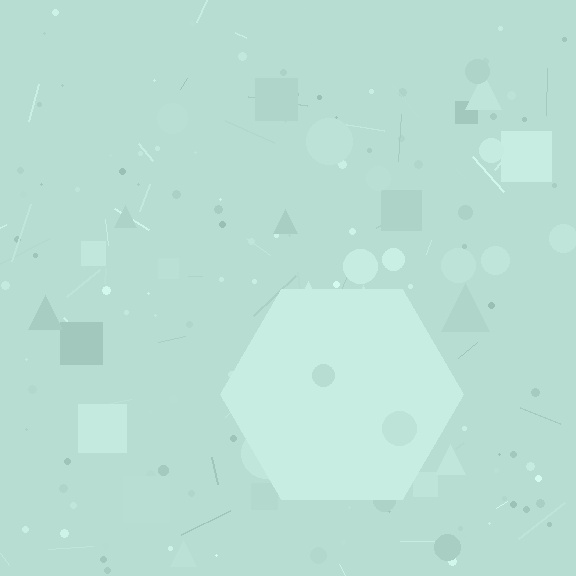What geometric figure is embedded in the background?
A hexagon is embedded in the background.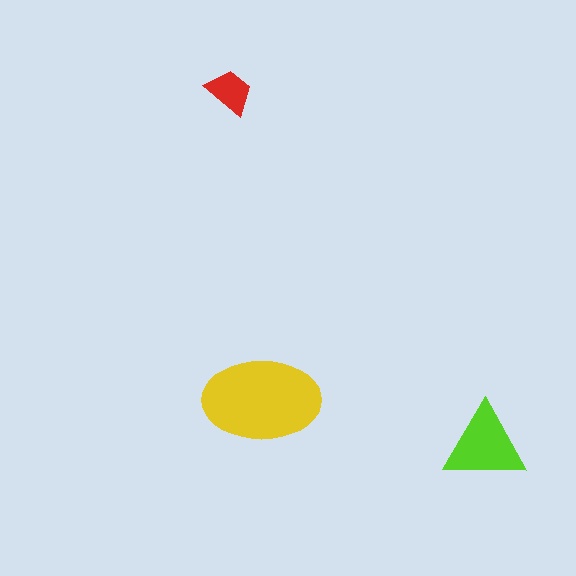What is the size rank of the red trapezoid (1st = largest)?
3rd.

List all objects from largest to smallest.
The yellow ellipse, the lime triangle, the red trapezoid.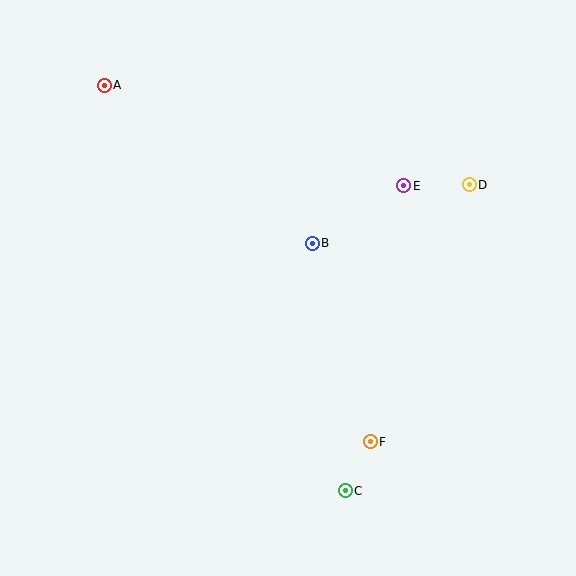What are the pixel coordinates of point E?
Point E is at (404, 186).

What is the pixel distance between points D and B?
The distance between D and B is 168 pixels.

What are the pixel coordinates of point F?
Point F is at (370, 442).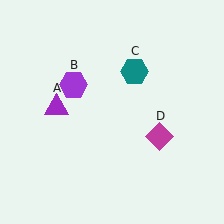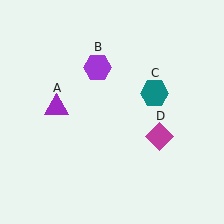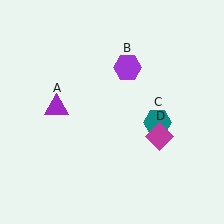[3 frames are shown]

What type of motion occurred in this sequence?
The purple hexagon (object B), teal hexagon (object C) rotated clockwise around the center of the scene.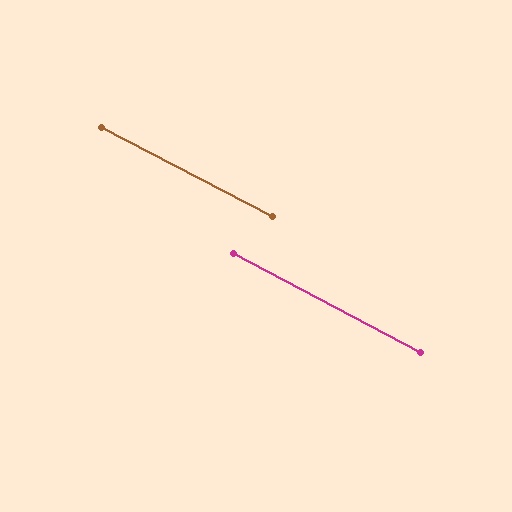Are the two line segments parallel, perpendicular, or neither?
Parallel — their directions differ by only 0.6°.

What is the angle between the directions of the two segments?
Approximately 1 degree.